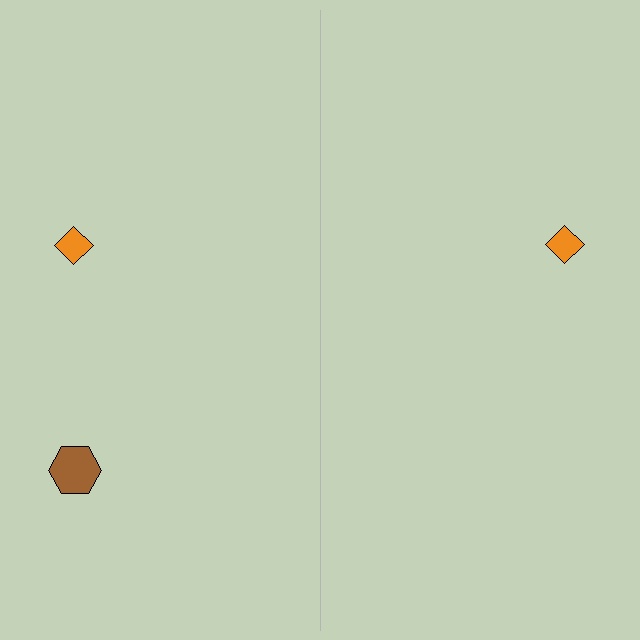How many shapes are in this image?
There are 3 shapes in this image.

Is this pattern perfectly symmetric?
No, the pattern is not perfectly symmetric. A brown hexagon is missing from the right side.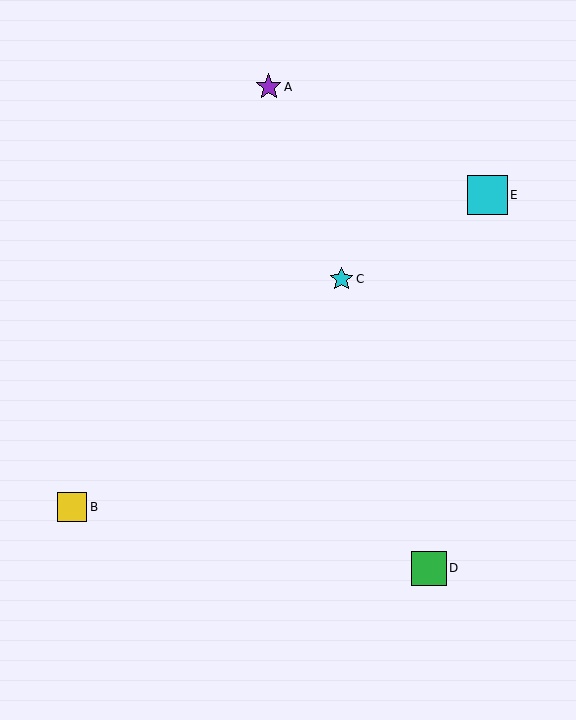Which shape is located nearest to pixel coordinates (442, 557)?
The green square (labeled D) at (429, 568) is nearest to that location.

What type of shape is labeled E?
Shape E is a cyan square.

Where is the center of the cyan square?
The center of the cyan square is at (487, 195).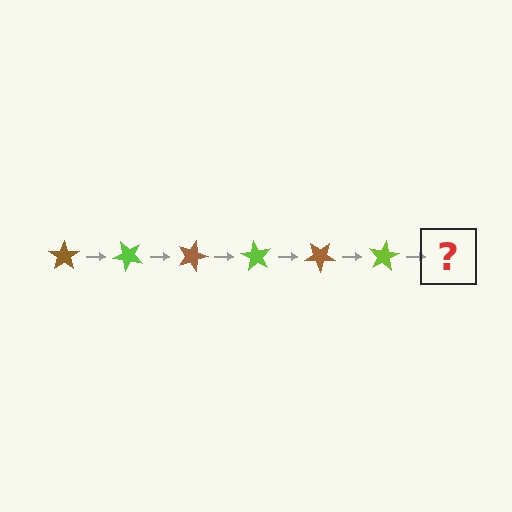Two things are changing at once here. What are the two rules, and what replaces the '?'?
The two rules are that it rotates 45 degrees each step and the color cycles through brown and lime. The '?' should be a brown star, rotated 270 degrees from the start.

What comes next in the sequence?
The next element should be a brown star, rotated 270 degrees from the start.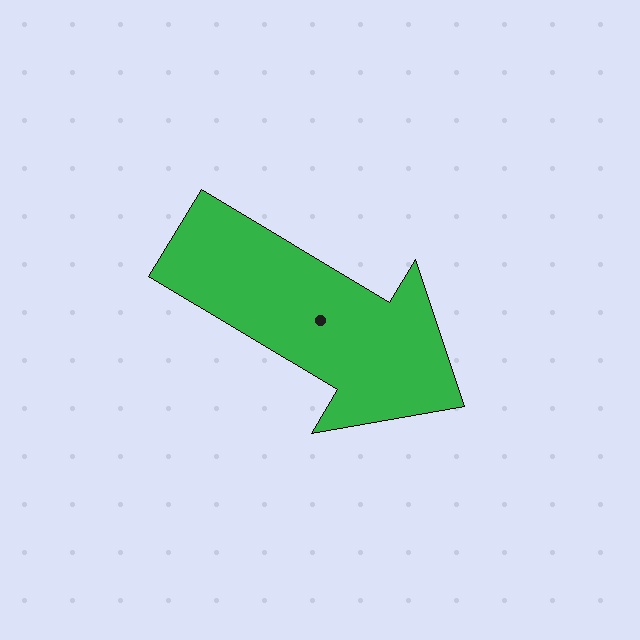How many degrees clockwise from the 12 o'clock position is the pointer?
Approximately 121 degrees.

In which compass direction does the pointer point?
Southeast.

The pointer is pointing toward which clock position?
Roughly 4 o'clock.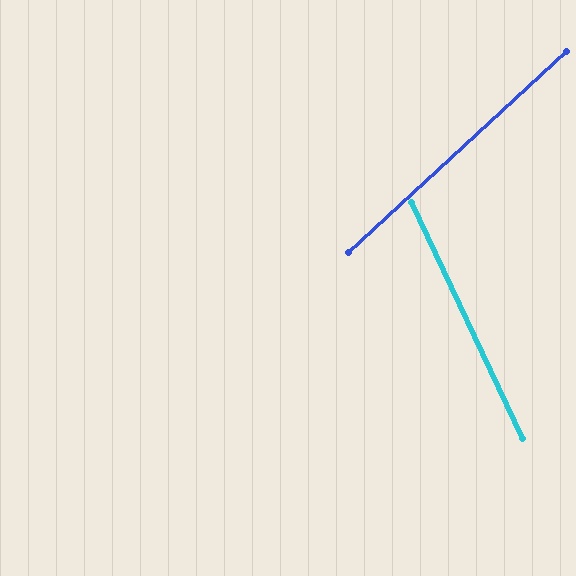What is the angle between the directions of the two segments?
Approximately 73 degrees.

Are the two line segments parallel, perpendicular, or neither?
Neither parallel nor perpendicular — they differ by about 73°.